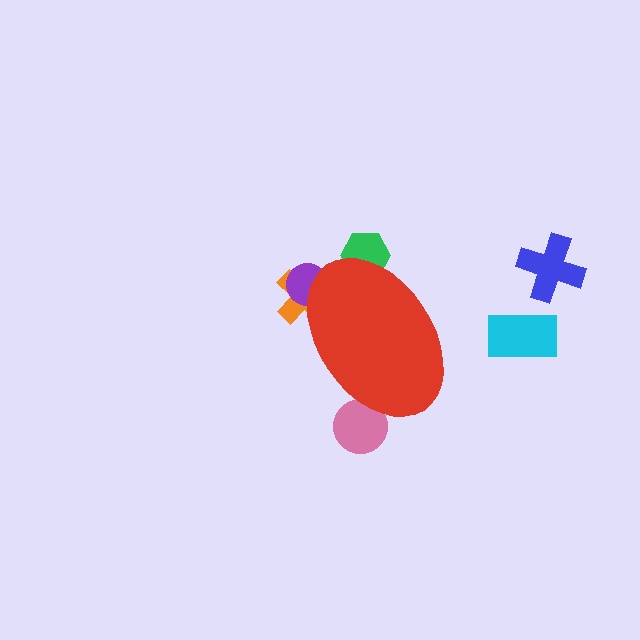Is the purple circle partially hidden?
Yes, the purple circle is partially hidden behind the red ellipse.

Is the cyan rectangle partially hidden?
No, the cyan rectangle is fully visible.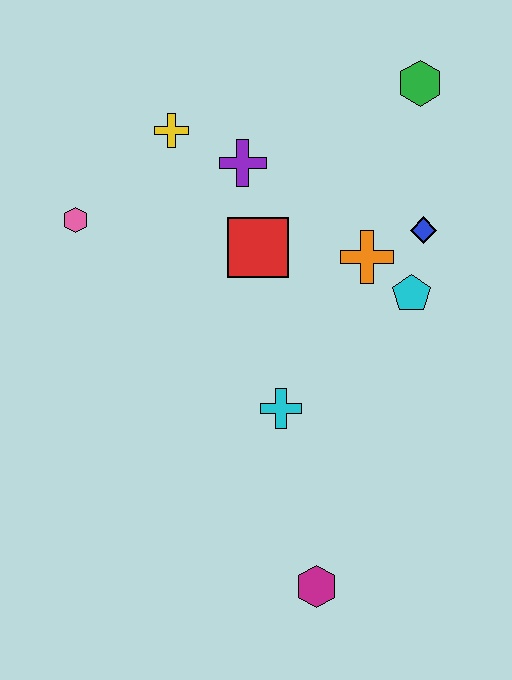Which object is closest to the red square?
The purple cross is closest to the red square.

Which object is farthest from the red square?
The magenta hexagon is farthest from the red square.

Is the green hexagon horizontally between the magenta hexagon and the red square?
No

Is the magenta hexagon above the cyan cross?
No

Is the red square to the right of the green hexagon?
No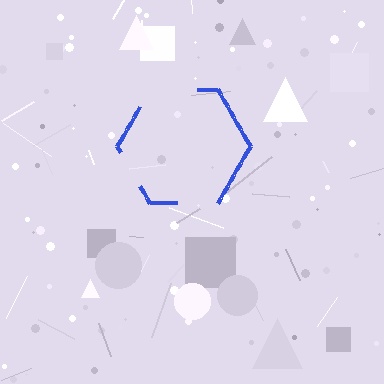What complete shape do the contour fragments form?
The contour fragments form a hexagon.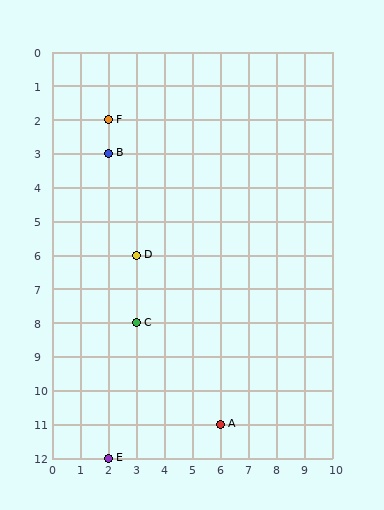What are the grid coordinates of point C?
Point C is at grid coordinates (3, 8).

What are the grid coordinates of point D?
Point D is at grid coordinates (3, 6).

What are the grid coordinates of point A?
Point A is at grid coordinates (6, 11).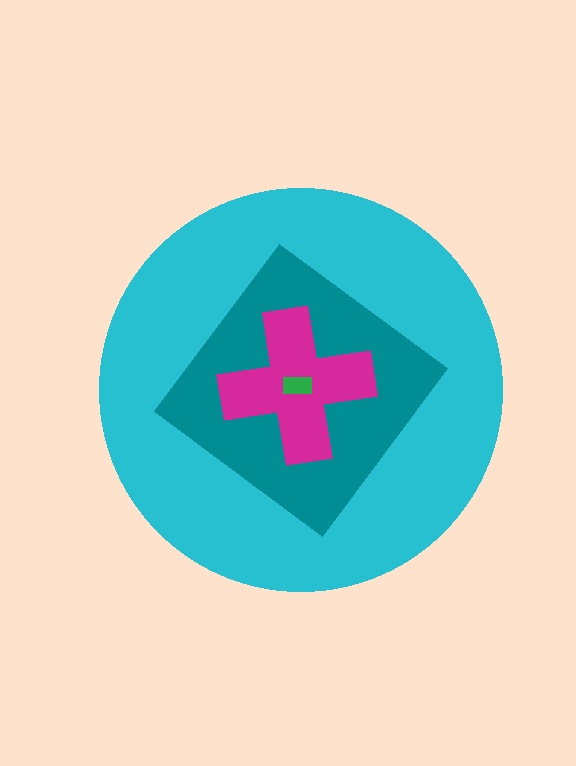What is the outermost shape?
The cyan circle.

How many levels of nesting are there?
4.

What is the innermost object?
The green rectangle.